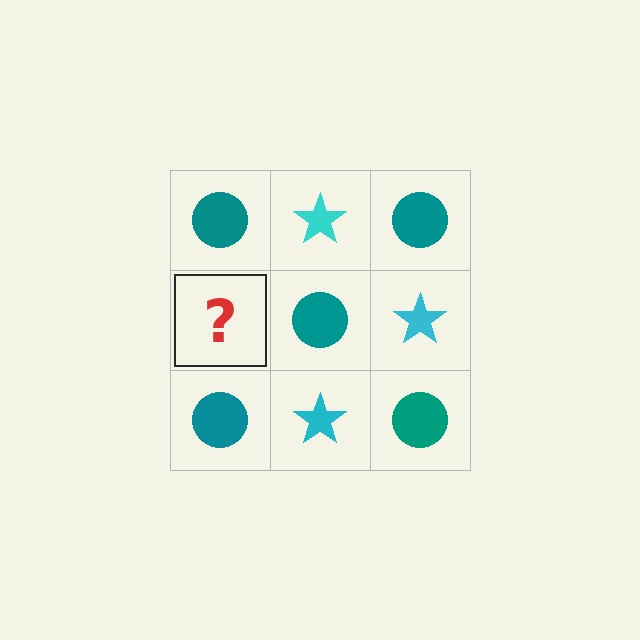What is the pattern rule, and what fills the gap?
The rule is that it alternates teal circle and cyan star in a checkerboard pattern. The gap should be filled with a cyan star.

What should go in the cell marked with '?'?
The missing cell should contain a cyan star.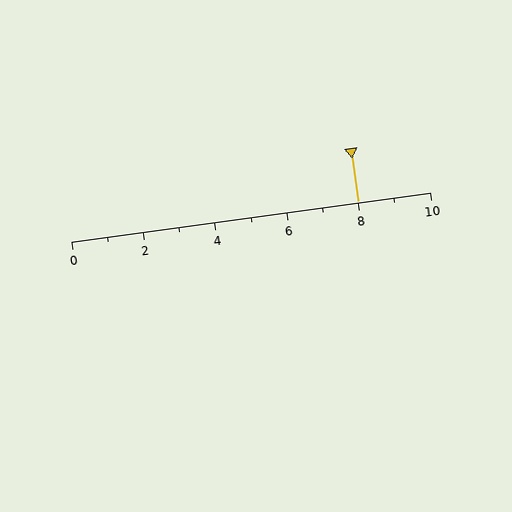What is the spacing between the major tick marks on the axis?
The major ticks are spaced 2 apart.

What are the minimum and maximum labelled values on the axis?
The axis runs from 0 to 10.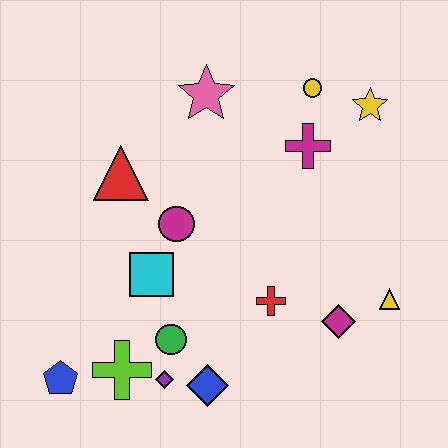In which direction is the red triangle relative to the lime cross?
The red triangle is above the lime cross.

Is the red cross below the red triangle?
Yes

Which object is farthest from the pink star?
The blue pentagon is farthest from the pink star.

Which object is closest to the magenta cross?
The yellow circle is closest to the magenta cross.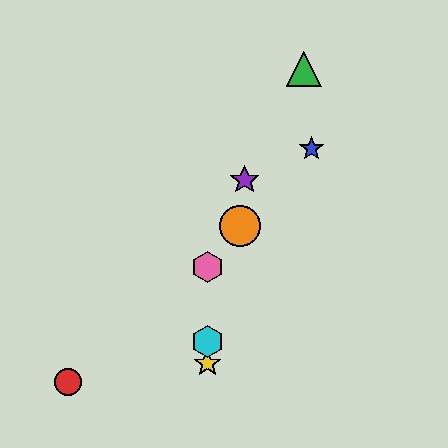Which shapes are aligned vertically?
The yellow star, the cyan hexagon, the pink hexagon are aligned vertically.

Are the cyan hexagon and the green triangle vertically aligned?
No, the cyan hexagon is at x≈207 and the green triangle is at x≈304.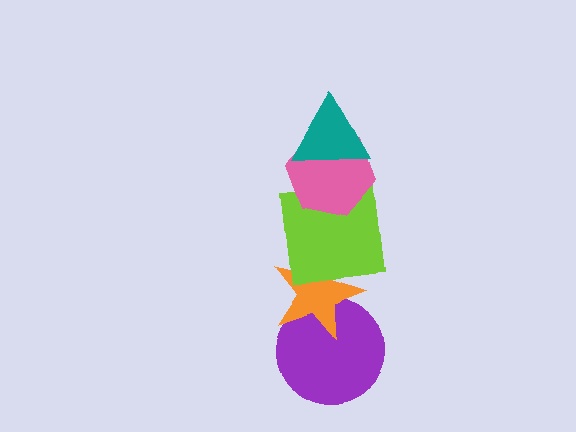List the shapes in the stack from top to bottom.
From top to bottom: the teal triangle, the pink hexagon, the lime square, the orange star, the purple circle.